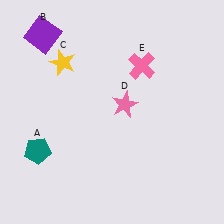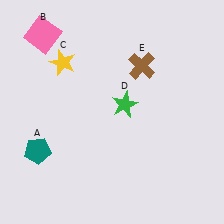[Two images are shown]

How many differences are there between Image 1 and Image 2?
There are 3 differences between the two images.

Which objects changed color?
B changed from purple to pink. D changed from pink to green. E changed from pink to brown.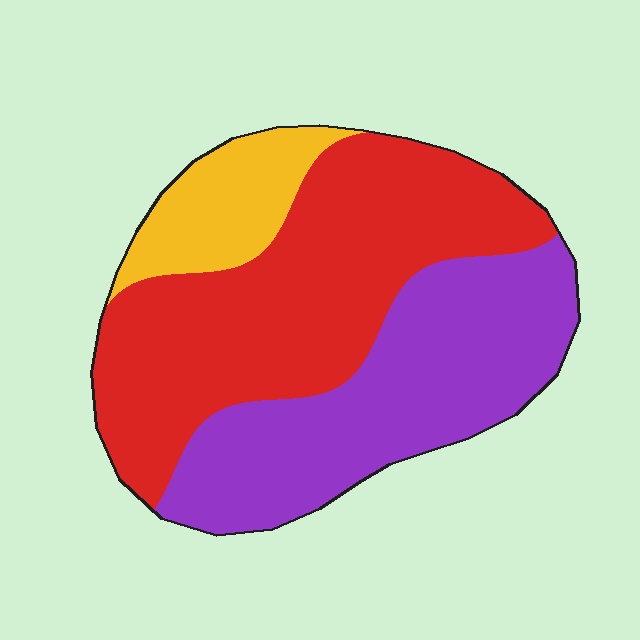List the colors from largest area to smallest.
From largest to smallest: red, purple, yellow.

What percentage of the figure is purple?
Purple covers 38% of the figure.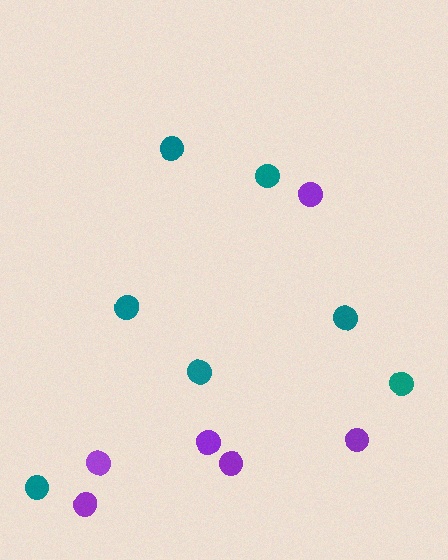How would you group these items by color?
There are 2 groups: one group of teal circles (7) and one group of purple circles (6).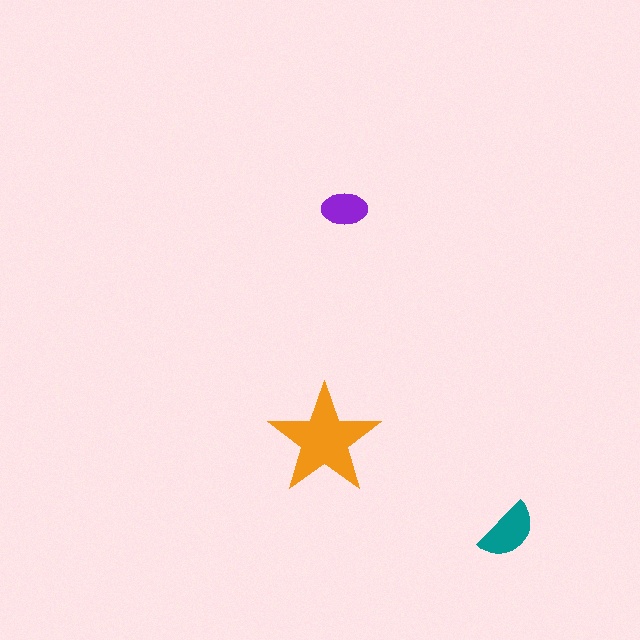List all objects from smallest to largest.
The purple ellipse, the teal semicircle, the orange star.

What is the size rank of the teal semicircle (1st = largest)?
2nd.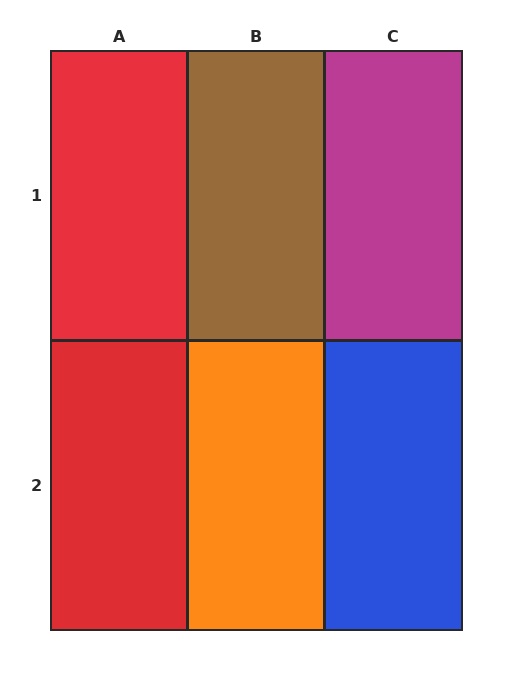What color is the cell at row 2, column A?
Red.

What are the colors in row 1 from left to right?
Red, brown, magenta.